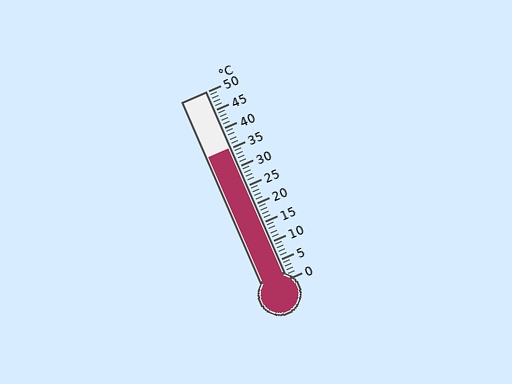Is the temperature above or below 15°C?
The temperature is above 15°C.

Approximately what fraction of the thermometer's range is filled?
The thermometer is filled to approximately 70% of its range.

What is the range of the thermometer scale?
The thermometer scale ranges from 0°C to 50°C.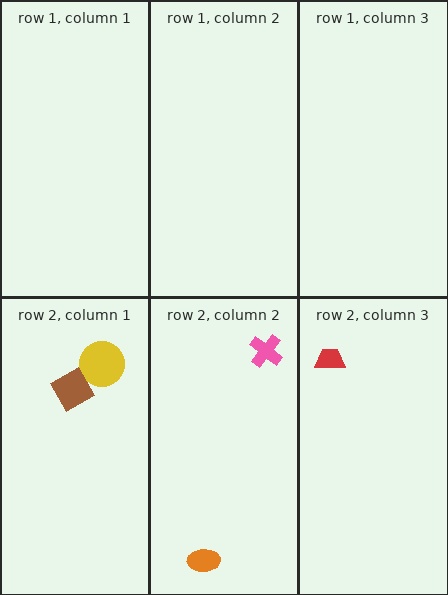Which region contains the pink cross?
The row 2, column 2 region.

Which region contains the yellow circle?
The row 2, column 1 region.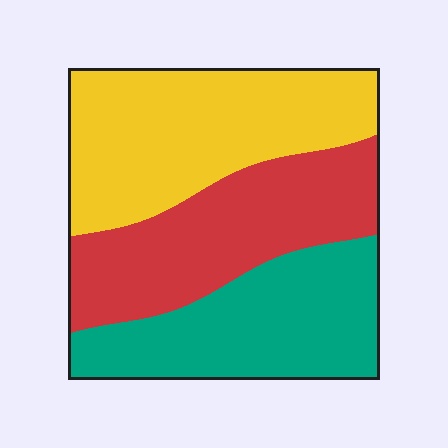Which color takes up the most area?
Yellow, at roughly 35%.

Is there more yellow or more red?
Yellow.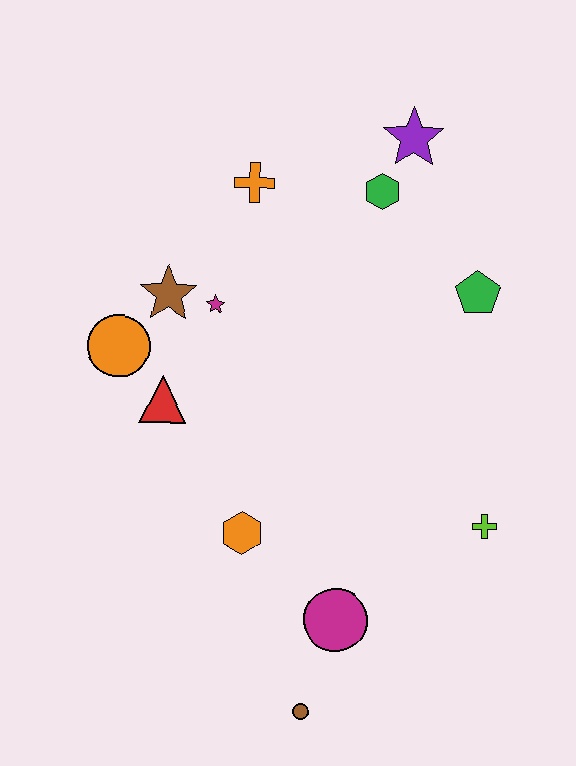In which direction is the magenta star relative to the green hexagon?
The magenta star is to the left of the green hexagon.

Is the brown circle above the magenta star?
No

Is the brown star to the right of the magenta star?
No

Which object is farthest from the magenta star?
The brown circle is farthest from the magenta star.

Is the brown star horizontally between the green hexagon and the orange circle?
Yes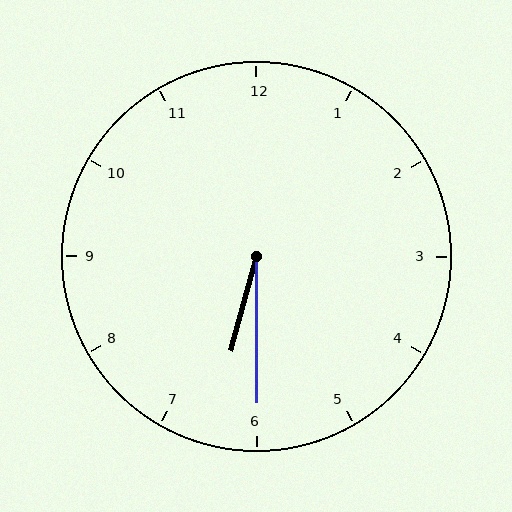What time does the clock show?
6:30.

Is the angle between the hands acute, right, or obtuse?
It is acute.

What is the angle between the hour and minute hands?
Approximately 15 degrees.